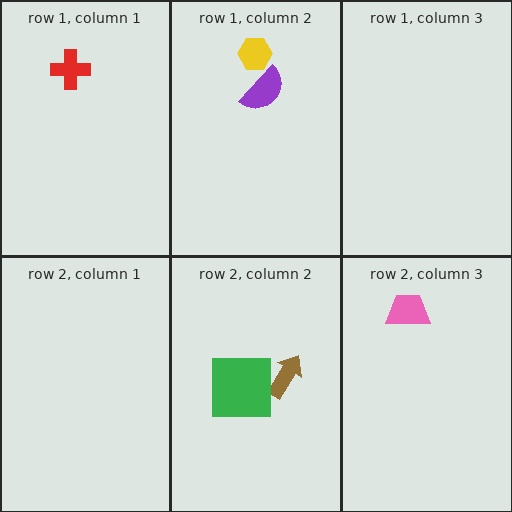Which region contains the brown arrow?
The row 2, column 2 region.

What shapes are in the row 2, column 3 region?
The pink trapezoid.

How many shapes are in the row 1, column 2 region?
2.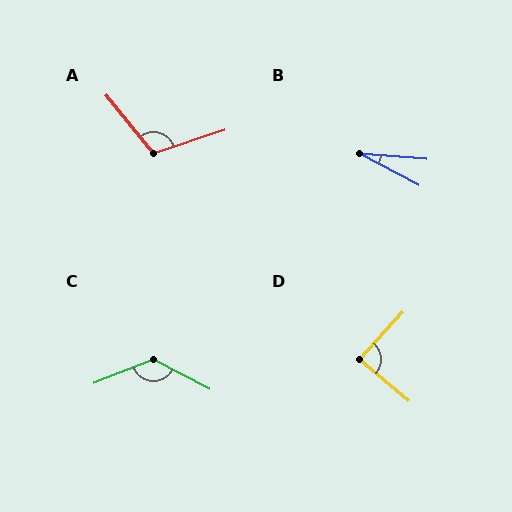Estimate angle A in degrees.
Approximately 111 degrees.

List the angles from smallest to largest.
B (23°), D (88°), A (111°), C (130°).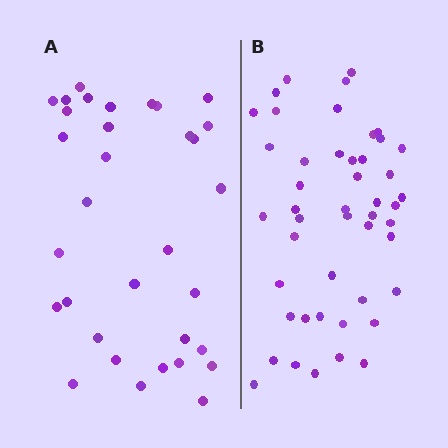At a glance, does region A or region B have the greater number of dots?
Region B (the right region) has more dots.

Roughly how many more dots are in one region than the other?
Region B has approximately 15 more dots than region A.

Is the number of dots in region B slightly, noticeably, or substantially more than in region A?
Region B has noticeably more, but not dramatically so. The ratio is roughly 1.4 to 1.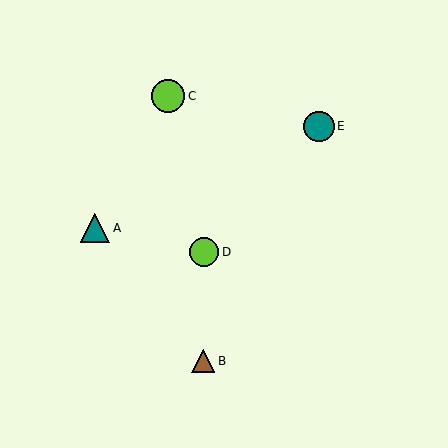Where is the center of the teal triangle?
The center of the teal triangle is at (95, 228).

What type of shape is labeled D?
Shape D is a lime circle.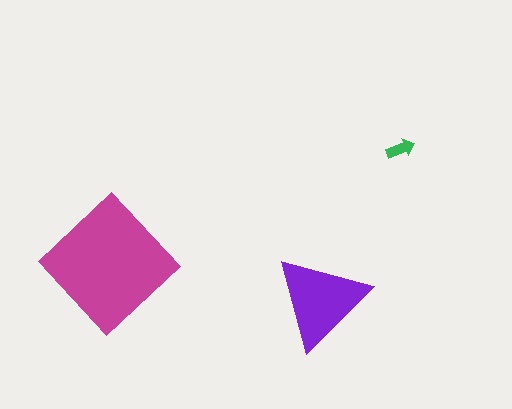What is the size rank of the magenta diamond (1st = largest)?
1st.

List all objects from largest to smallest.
The magenta diamond, the purple triangle, the green arrow.